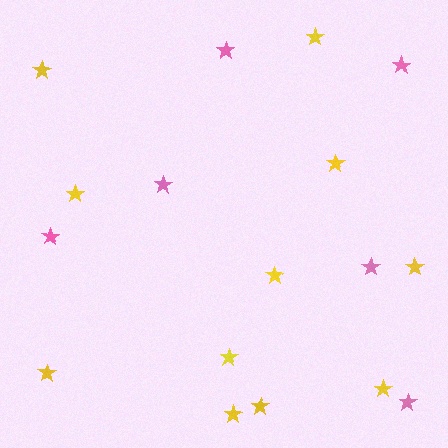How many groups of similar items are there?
There are 2 groups: one group of pink stars (6) and one group of yellow stars (11).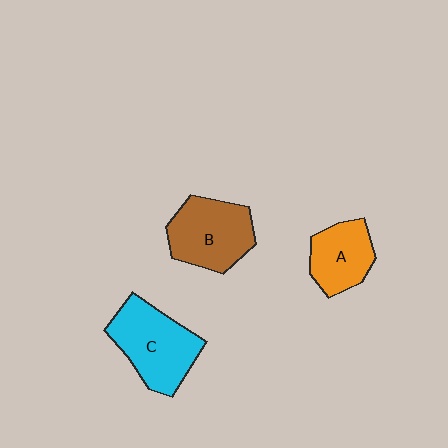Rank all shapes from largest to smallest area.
From largest to smallest: C (cyan), B (brown), A (orange).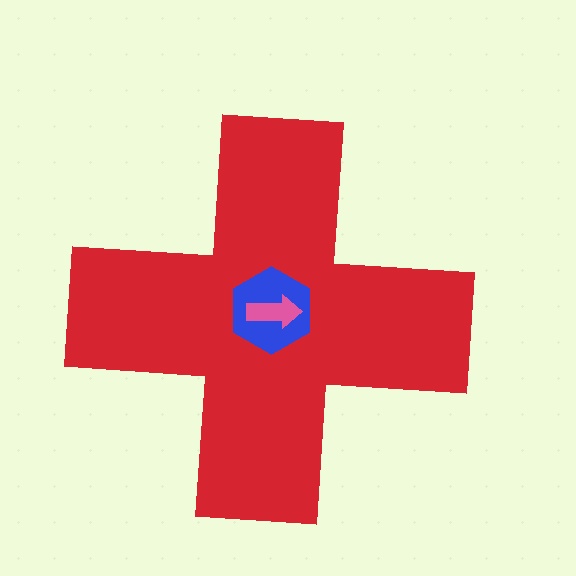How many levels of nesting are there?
3.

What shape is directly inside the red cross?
The blue hexagon.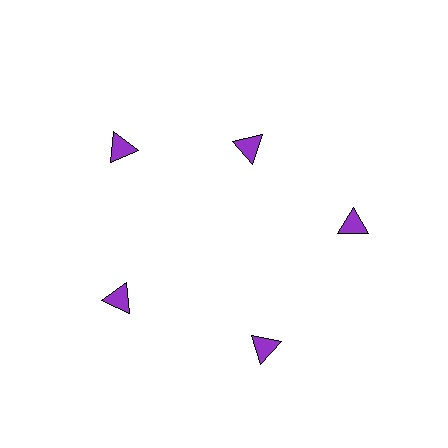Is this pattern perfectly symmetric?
No. The 5 purple triangles are arranged in a ring, but one element near the 1 o'clock position is pulled inward toward the center, breaking the 5-fold rotational symmetry.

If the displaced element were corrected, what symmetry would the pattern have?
It would have 5-fold rotational symmetry — the pattern would map onto itself every 72 degrees.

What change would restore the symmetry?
The symmetry would be restored by moving it outward, back onto the ring so that all 5 triangles sit at equal angles and equal distance from the center.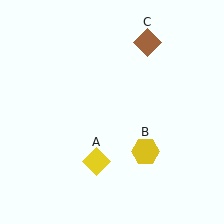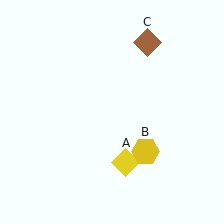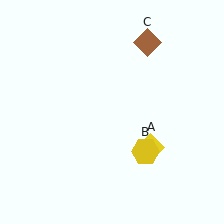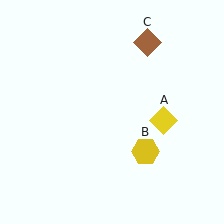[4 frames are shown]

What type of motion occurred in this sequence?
The yellow diamond (object A) rotated counterclockwise around the center of the scene.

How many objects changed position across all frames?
1 object changed position: yellow diamond (object A).